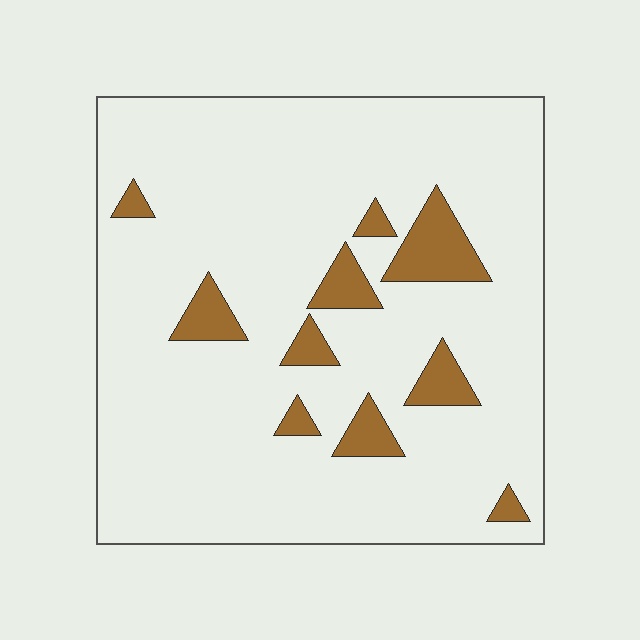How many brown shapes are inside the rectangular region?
10.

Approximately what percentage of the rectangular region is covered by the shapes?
Approximately 10%.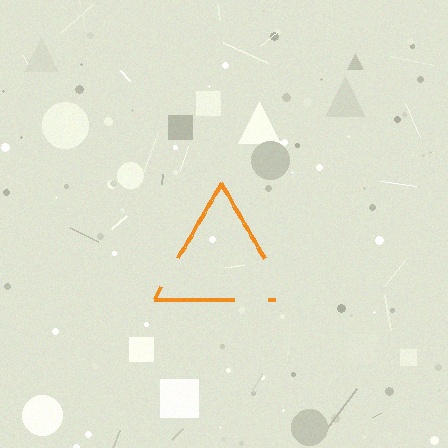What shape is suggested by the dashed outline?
The dashed outline suggests a triangle.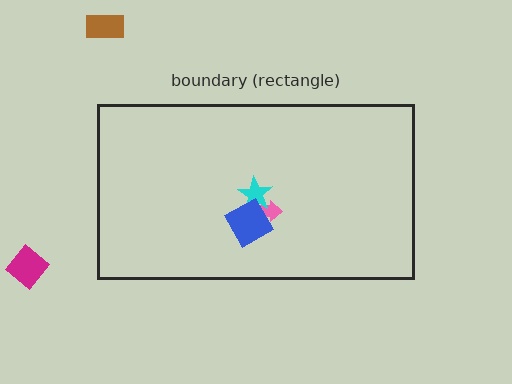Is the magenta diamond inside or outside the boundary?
Outside.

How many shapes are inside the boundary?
3 inside, 2 outside.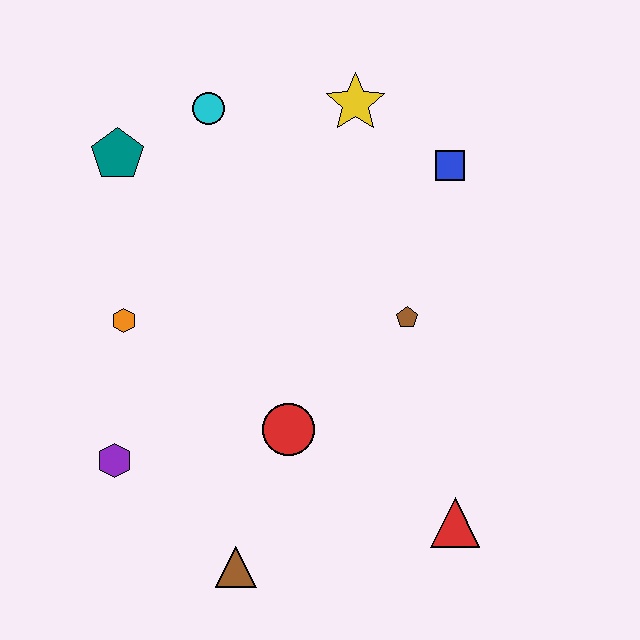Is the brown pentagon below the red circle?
No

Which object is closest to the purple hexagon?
The orange hexagon is closest to the purple hexagon.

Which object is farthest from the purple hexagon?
The blue square is farthest from the purple hexagon.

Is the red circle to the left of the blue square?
Yes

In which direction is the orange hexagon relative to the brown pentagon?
The orange hexagon is to the left of the brown pentagon.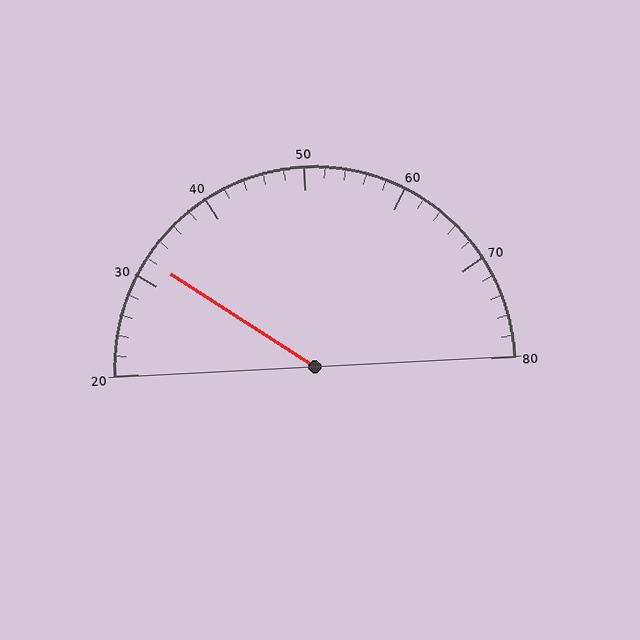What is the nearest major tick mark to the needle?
The nearest major tick mark is 30.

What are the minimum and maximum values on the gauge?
The gauge ranges from 20 to 80.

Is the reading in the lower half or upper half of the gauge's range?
The reading is in the lower half of the range (20 to 80).